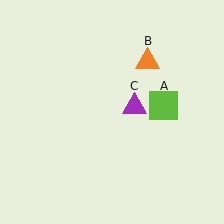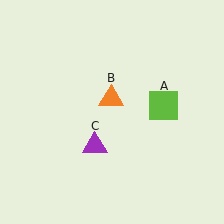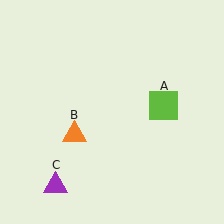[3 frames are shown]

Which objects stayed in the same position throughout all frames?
Lime square (object A) remained stationary.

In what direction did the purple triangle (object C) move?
The purple triangle (object C) moved down and to the left.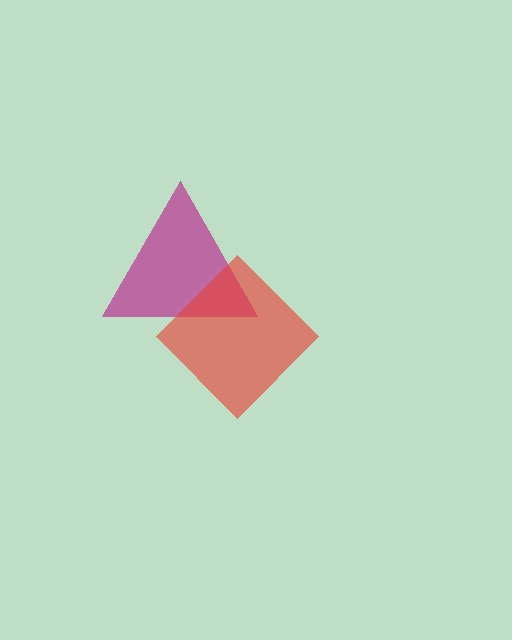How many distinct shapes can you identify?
There are 2 distinct shapes: a magenta triangle, a red diamond.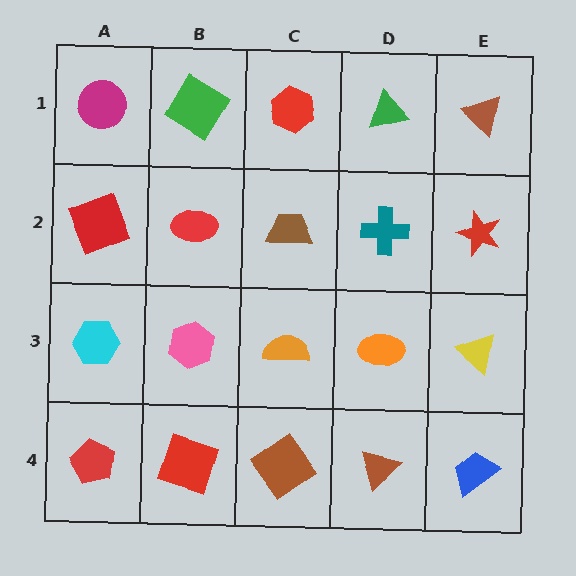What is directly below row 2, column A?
A cyan hexagon.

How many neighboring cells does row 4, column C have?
3.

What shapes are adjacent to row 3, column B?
A red ellipse (row 2, column B), a red square (row 4, column B), a cyan hexagon (row 3, column A), an orange semicircle (row 3, column C).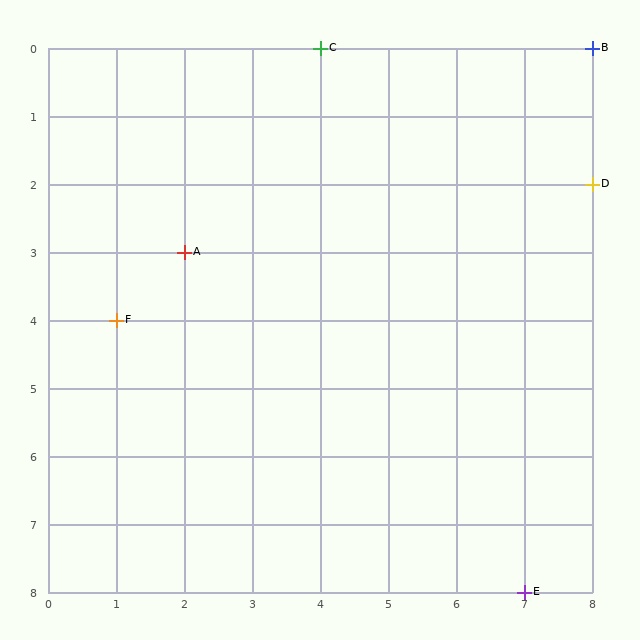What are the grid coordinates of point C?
Point C is at grid coordinates (4, 0).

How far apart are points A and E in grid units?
Points A and E are 5 columns and 5 rows apart (about 7.1 grid units diagonally).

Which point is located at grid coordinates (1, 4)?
Point F is at (1, 4).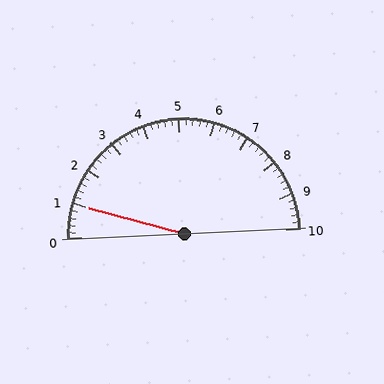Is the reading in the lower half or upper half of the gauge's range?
The reading is in the lower half of the range (0 to 10).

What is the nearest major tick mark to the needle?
The nearest major tick mark is 1.